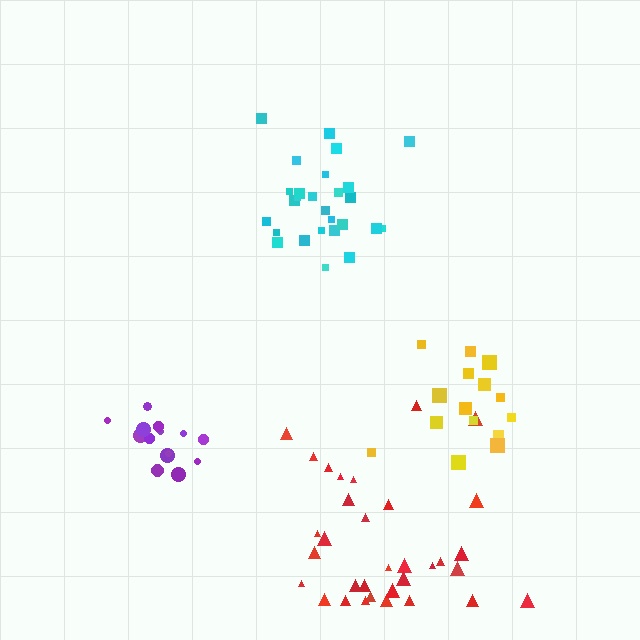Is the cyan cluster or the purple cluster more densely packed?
Purple.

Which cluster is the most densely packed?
Purple.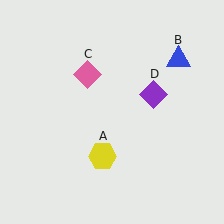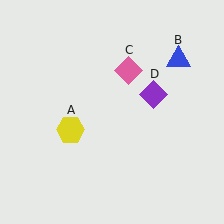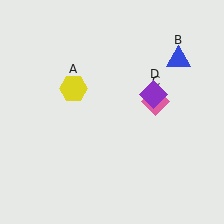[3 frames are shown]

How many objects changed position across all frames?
2 objects changed position: yellow hexagon (object A), pink diamond (object C).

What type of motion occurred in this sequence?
The yellow hexagon (object A), pink diamond (object C) rotated clockwise around the center of the scene.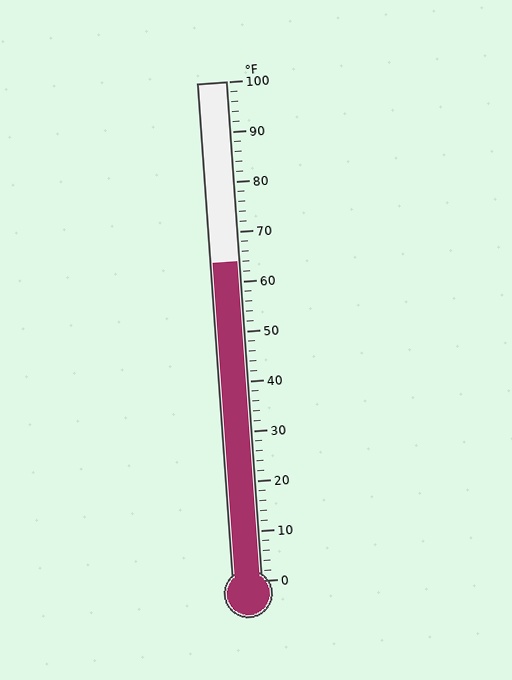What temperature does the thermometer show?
The thermometer shows approximately 64°F.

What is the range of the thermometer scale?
The thermometer scale ranges from 0°F to 100°F.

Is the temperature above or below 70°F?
The temperature is below 70°F.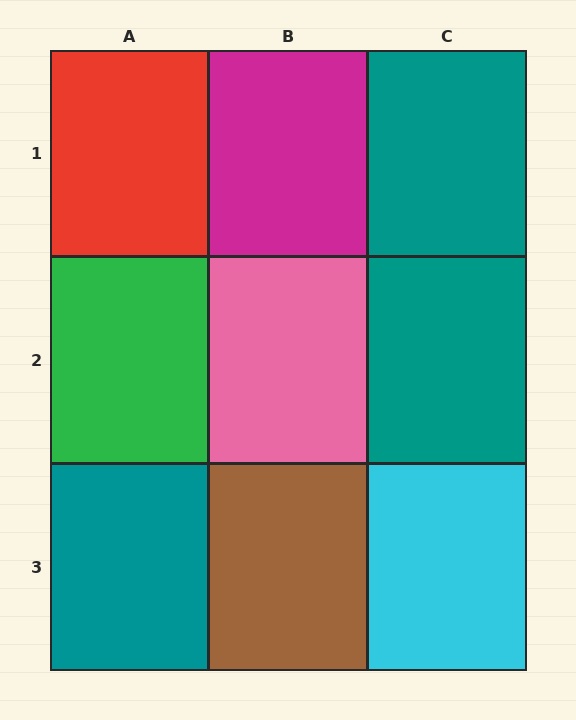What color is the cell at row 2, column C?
Teal.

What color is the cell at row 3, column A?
Teal.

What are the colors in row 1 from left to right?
Red, magenta, teal.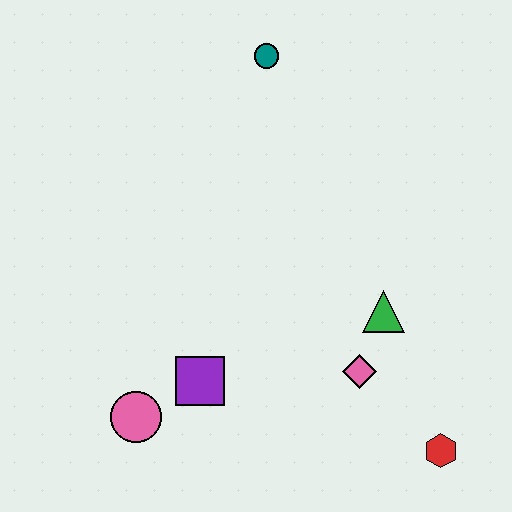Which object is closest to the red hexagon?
The pink diamond is closest to the red hexagon.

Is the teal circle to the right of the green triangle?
No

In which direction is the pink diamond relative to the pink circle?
The pink diamond is to the right of the pink circle.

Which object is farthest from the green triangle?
The teal circle is farthest from the green triangle.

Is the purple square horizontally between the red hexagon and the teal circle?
No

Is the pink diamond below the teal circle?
Yes